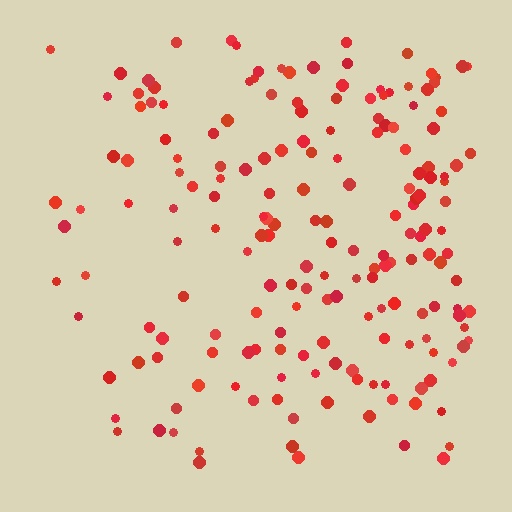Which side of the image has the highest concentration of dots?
The right.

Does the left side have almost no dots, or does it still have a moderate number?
Still a moderate number, just noticeably fewer than the right.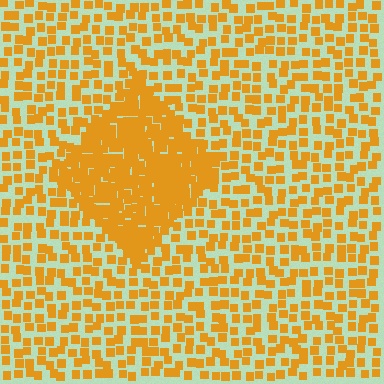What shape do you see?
I see a diamond.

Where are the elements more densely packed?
The elements are more densely packed inside the diamond boundary.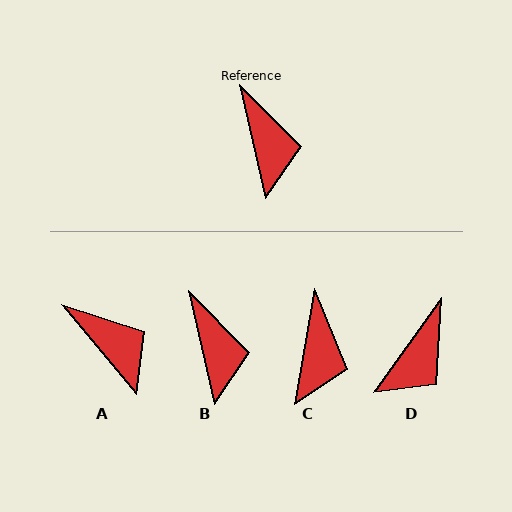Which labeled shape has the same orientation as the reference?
B.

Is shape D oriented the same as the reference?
No, it is off by about 48 degrees.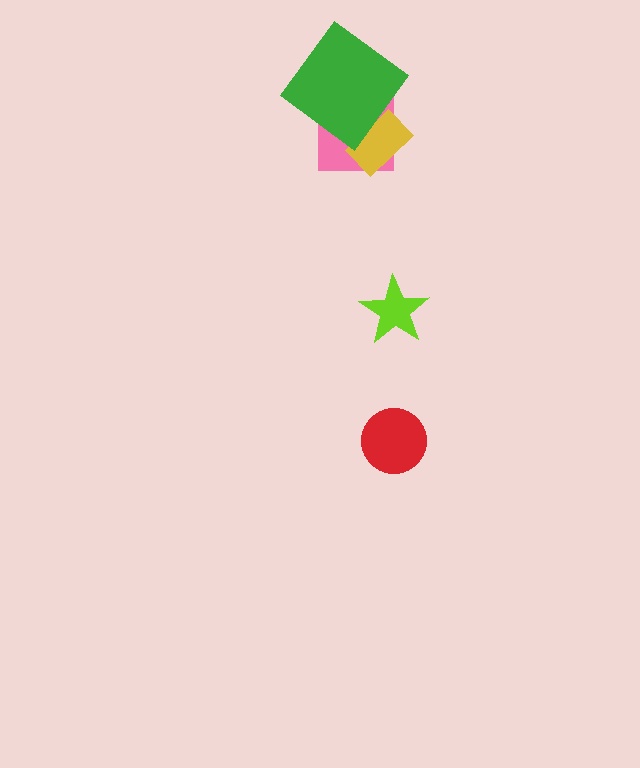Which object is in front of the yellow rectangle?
The green diamond is in front of the yellow rectangle.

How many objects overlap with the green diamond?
2 objects overlap with the green diamond.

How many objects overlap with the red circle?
0 objects overlap with the red circle.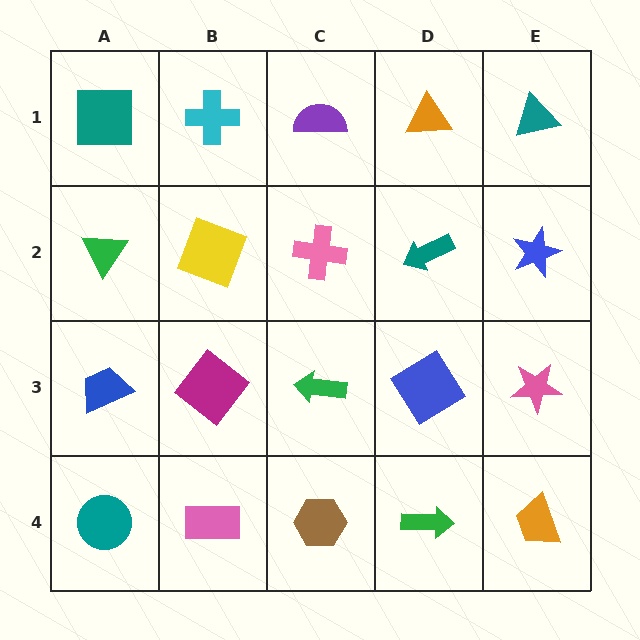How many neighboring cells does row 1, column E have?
2.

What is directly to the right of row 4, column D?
An orange trapezoid.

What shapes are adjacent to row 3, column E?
A blue star (row 2, column E), an orange trapezoid (row 4, column E), a blue diamond (row 3, column D).